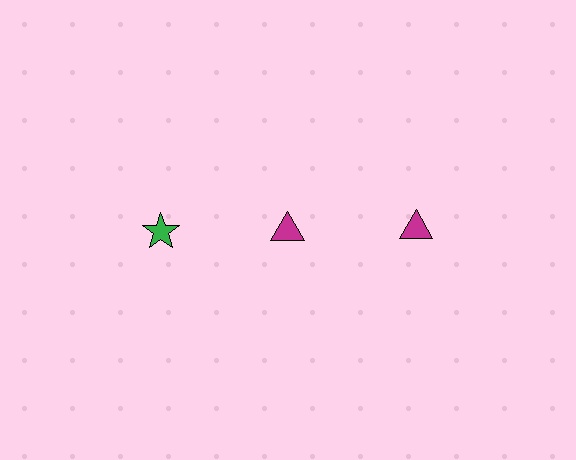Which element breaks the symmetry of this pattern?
The green star in the top row, leftmost column breaks the symmetry. All other shapes are magenta triangles.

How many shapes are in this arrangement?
There are 3 shapes arranged in a grid pattern.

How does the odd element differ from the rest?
It differs in both color (green instead of magenta) and shape (star instead of triangle).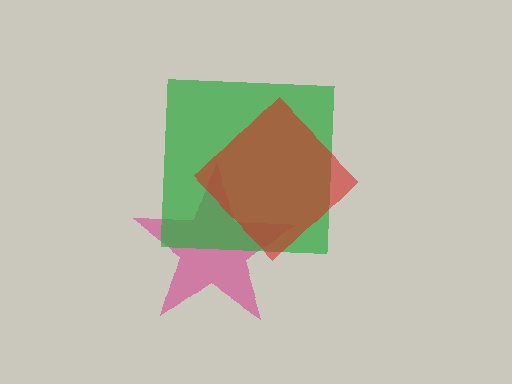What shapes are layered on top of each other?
The layered shapes are: a magenta star, a green square, a red diamond.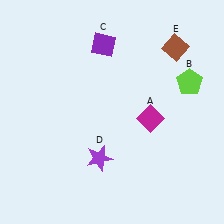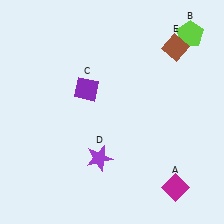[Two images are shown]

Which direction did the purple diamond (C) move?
The purple diamond (C) moved down.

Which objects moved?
The objects that moved are: the magenta diamond (A), the lime pentagon (B), the purple diamond (C).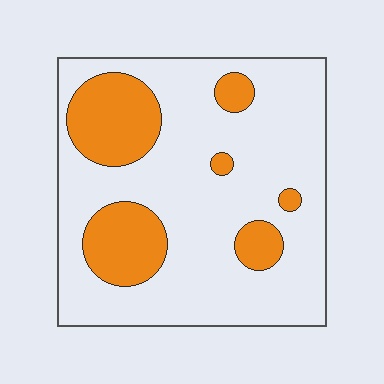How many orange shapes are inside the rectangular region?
6.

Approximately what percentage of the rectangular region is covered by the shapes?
Approximately 25%.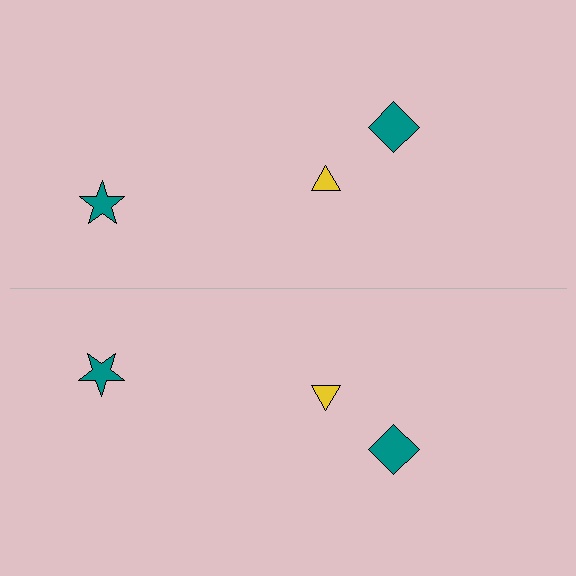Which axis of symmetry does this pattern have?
The pattern has a horizontal axis of symmetry running through the center of the image.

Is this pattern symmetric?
Yes, this pattern has bilateral (reflection) symmetry.